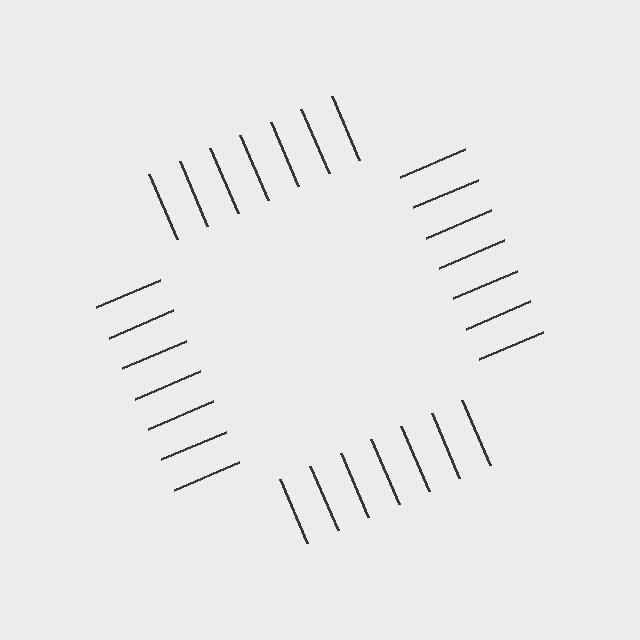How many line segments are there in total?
28 — 7 along each of the 4 edges.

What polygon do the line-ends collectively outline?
An illusory square — the line segments terminate on its edges but no continuous stroke is drawn.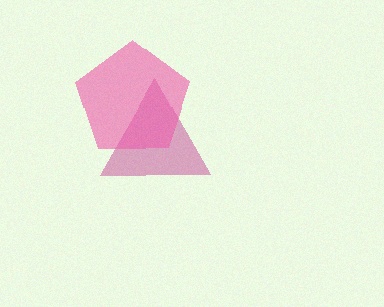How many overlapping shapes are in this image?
There are 2 overlapping shapes in the image.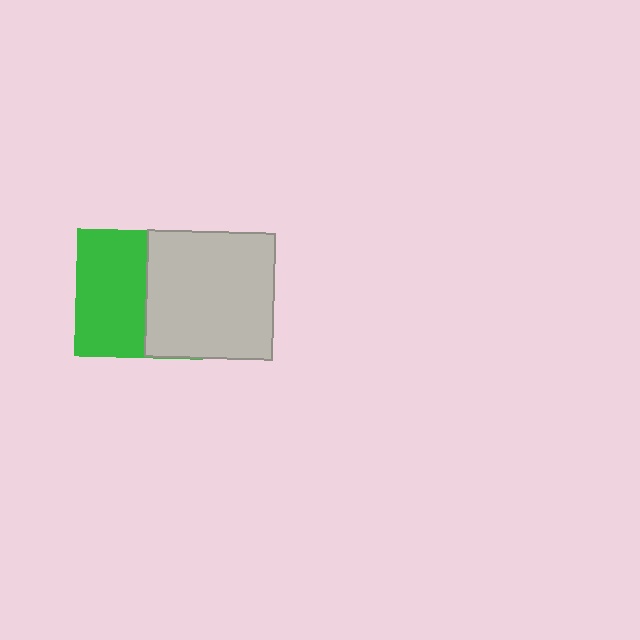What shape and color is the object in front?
The object in front is a light gray square.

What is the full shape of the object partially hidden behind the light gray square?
The partially hidden object is a green square.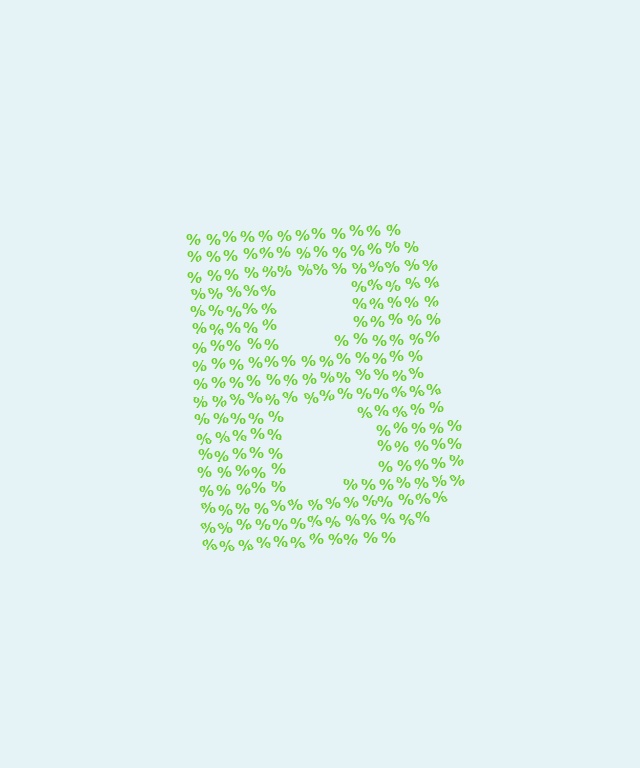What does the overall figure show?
The overall figure shows the letter B.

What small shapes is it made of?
It is made of small percent signs.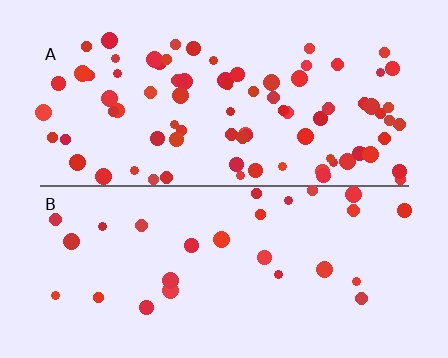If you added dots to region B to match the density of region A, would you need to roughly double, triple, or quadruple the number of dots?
Approximately triple.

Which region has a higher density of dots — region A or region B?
A (the top).